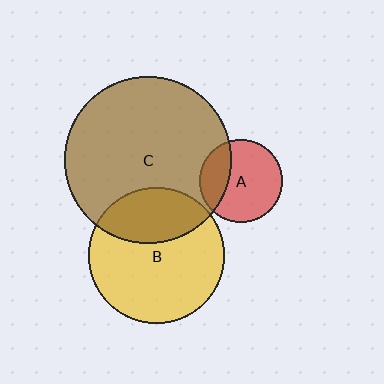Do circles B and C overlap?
Yes.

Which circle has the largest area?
Circle C (brown).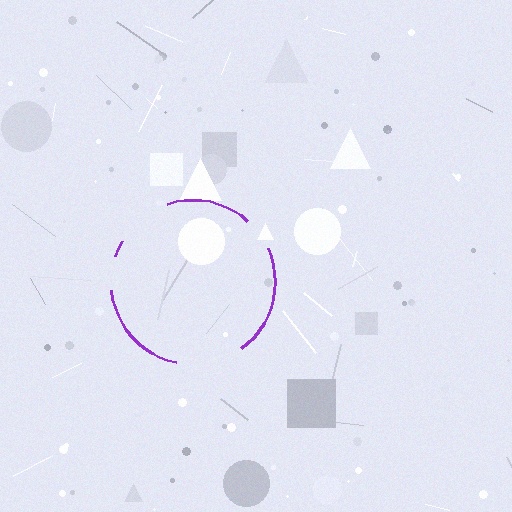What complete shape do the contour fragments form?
The contour fragments form a circle.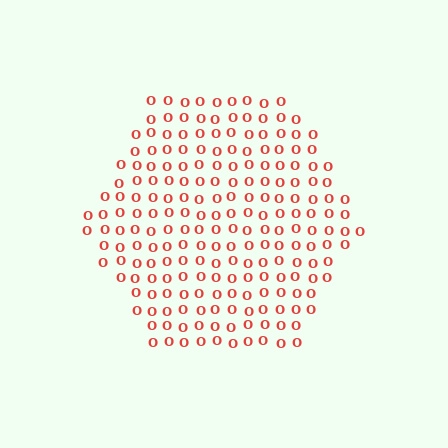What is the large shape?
The large shape is a hexagon.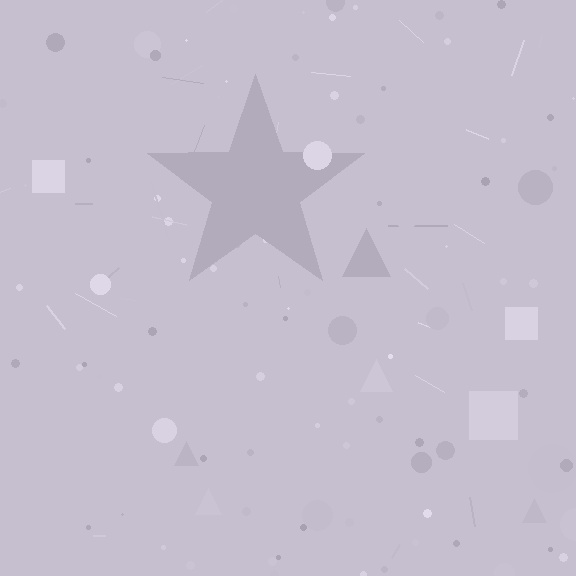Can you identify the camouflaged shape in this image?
The camouflaged shape is a star.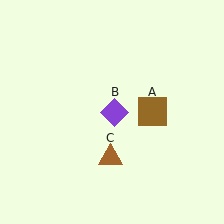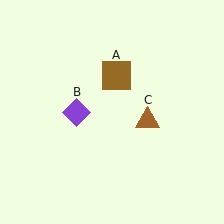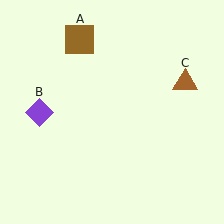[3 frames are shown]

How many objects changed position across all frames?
3 objects changed position: brown square (object A), purple diamond (object B), brown triangle (object C).